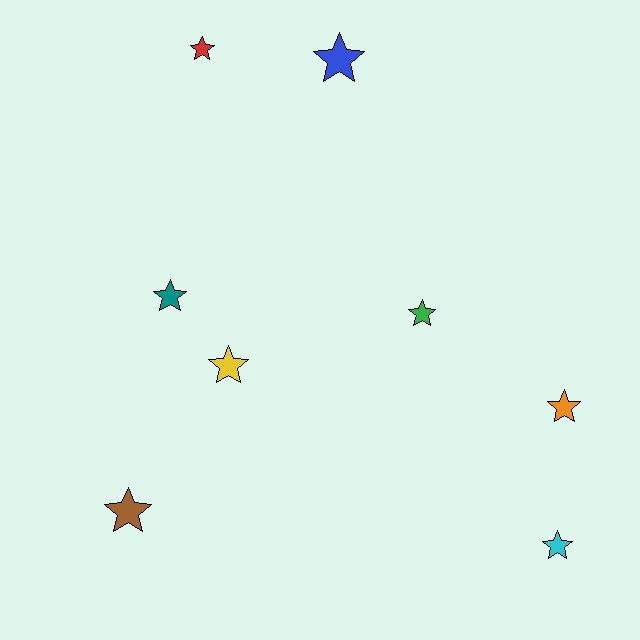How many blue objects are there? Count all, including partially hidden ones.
There is 1 blue object.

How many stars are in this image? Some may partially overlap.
There are 8 stars.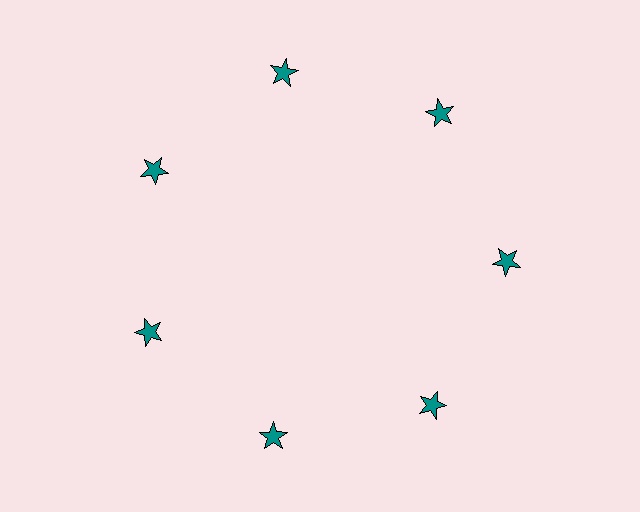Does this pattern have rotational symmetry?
Yes, this pattern has 7-fold rotational symmetry. It looks the same after rotating 51 degrees around the center.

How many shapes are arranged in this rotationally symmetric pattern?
There are 7 shapes, arranged in 7 groups of 1.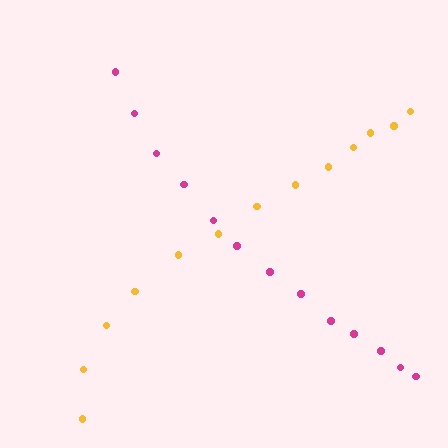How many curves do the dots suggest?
There are 2 distinct paths.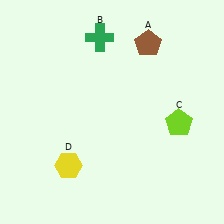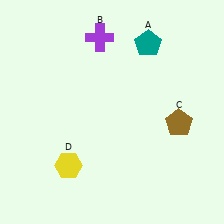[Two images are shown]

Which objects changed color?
A changed from brown to teal. B changed from green to purple. C changed from lime to brown.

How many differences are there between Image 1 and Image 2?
There are 3 differences between the two images.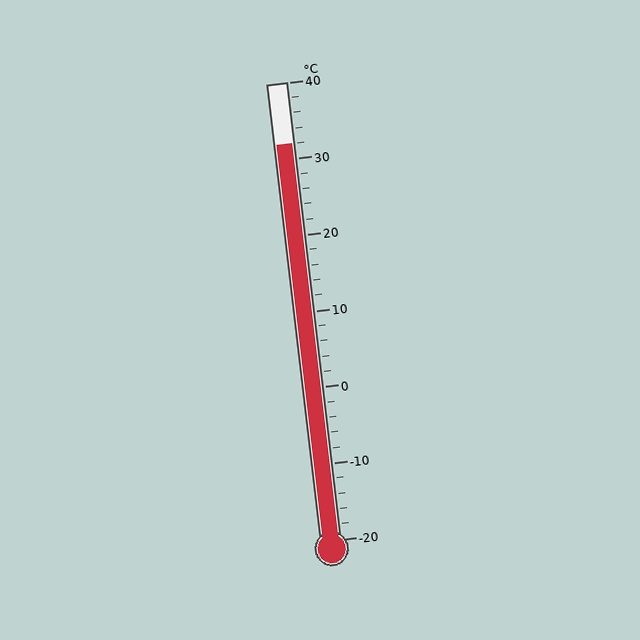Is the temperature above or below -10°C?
The temperature is above -10°C.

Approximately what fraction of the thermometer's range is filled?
The thermometer is filled to approximately 85% of its range.